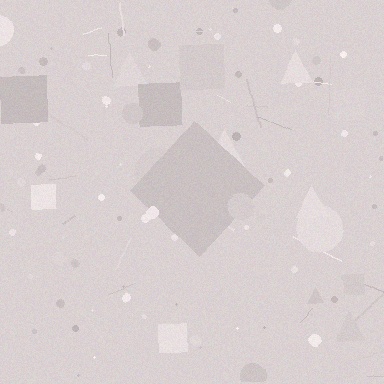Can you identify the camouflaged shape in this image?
The camouflaged shape is a diamond.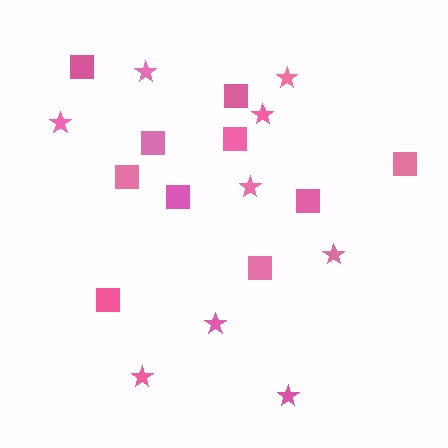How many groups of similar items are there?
There are 2 groups: one group of squares (10) and one group of stars (9).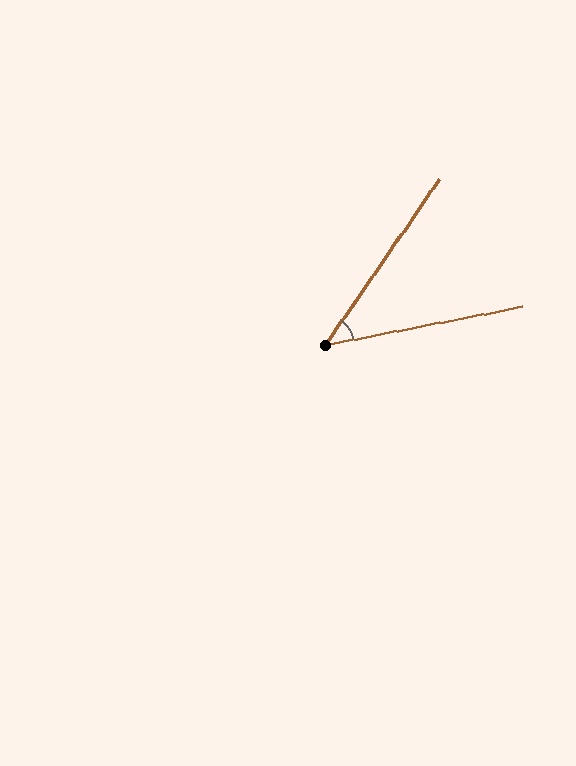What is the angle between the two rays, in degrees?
Approximately 44 degrees.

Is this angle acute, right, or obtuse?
It is acute.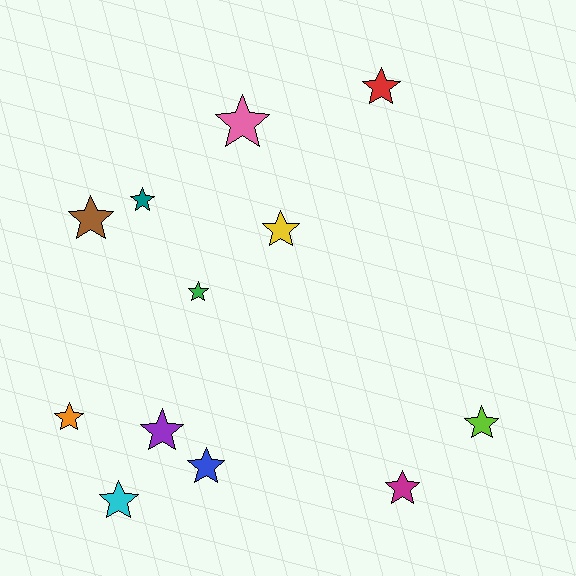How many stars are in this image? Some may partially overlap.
There are 12 stars.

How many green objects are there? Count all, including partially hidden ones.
There is 1 green object.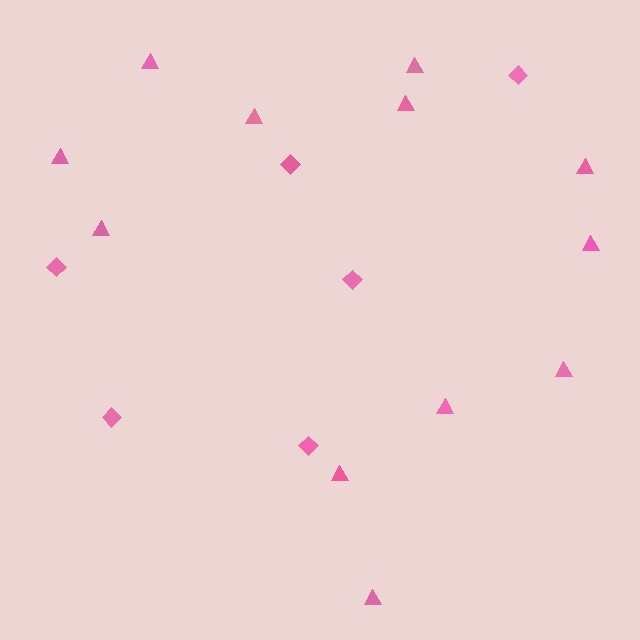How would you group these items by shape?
There are 2 groups: one group of triangles (12) and one group of diamonds (6).